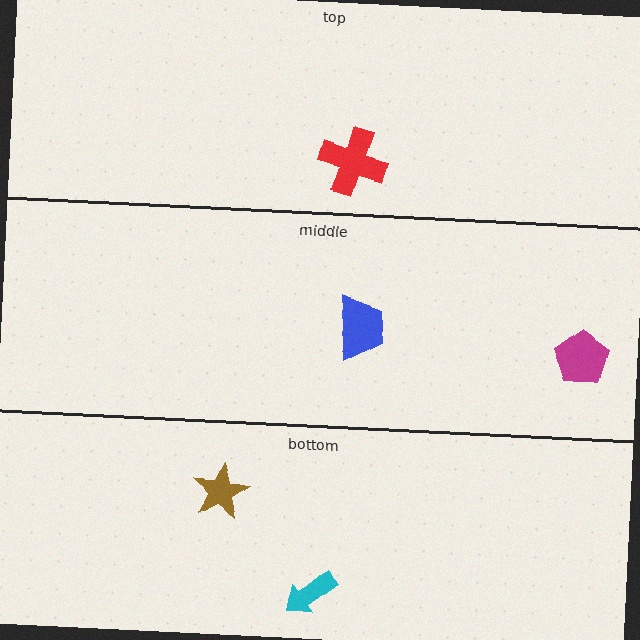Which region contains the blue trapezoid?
The middle region.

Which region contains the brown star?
The bottom region.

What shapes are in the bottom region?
The brown star, the cyan arrow.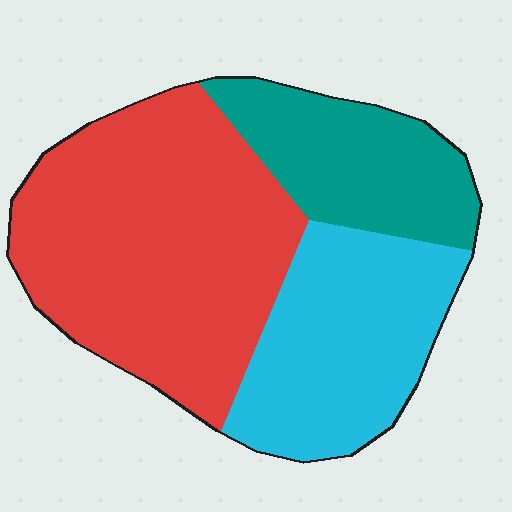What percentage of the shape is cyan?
Cyan covers 29% of the shape.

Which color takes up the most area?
Red, at roughly 50%.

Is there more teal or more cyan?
Cyan.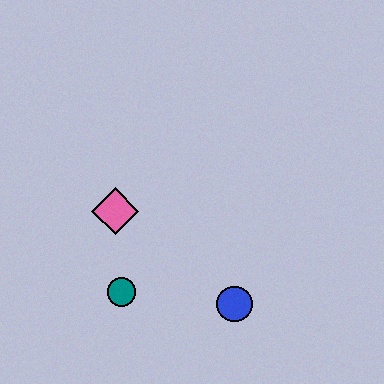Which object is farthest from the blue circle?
The pink diamond is farthest from the blue circle.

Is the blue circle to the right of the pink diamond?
Yes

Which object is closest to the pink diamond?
The teal circle is closest to the pink diamond.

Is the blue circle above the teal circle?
No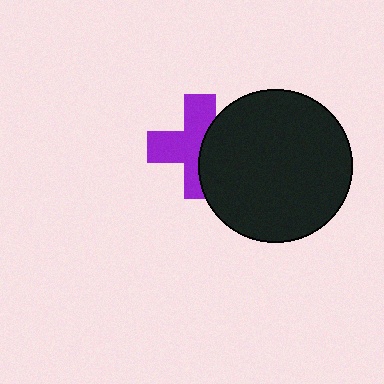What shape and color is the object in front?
The object in front is a black circle.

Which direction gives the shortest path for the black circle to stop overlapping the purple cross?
Moving right gives the shortest separation.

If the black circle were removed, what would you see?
You would see the complete purple cross.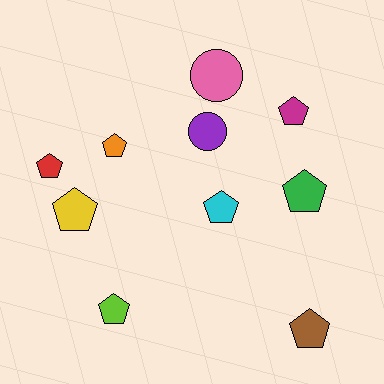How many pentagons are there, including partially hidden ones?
There are 8 pentagons.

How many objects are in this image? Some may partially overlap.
There are 10 objects.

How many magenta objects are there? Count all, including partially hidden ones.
There is 1 magenta object.